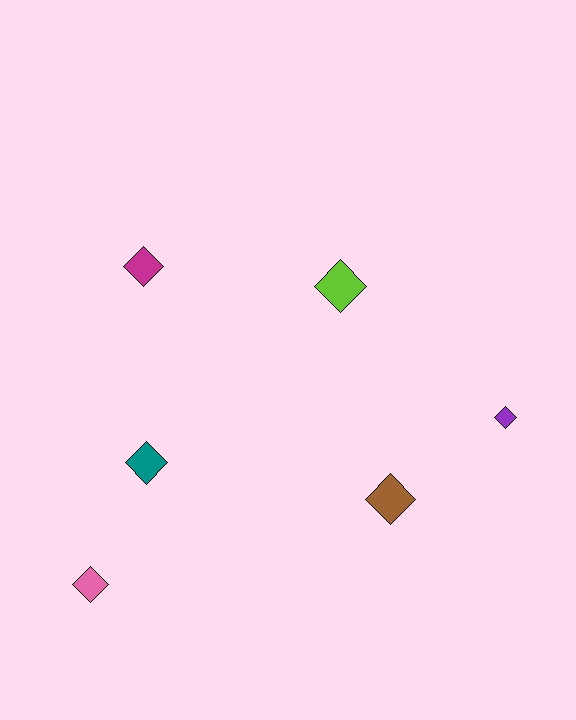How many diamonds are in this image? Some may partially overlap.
There are 6 diamonds.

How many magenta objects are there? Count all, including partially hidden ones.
There is 1 magenta object.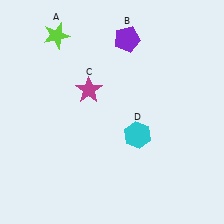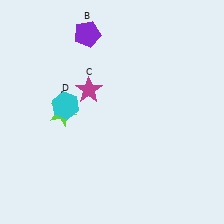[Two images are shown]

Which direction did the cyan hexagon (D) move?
The cyan hexagon (D) moved left.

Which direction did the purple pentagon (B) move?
The purple pentagon (B) moved left.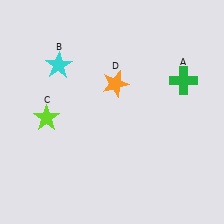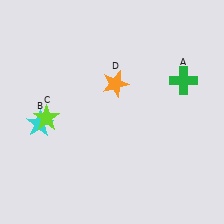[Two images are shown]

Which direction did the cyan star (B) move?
The cyan star (B) moved down.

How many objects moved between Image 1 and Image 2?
1 object moved between the two images.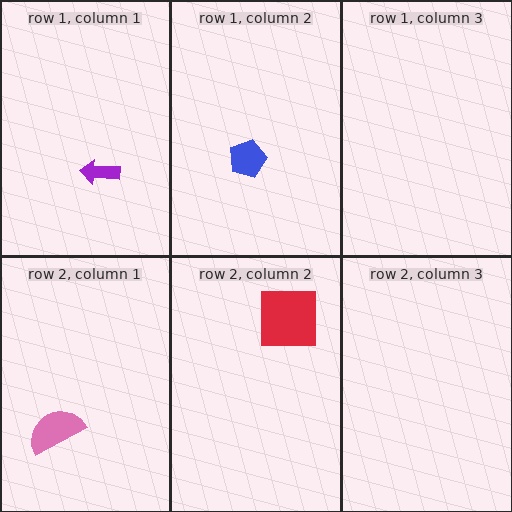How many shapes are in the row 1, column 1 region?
1.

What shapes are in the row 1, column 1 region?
The purple arrow.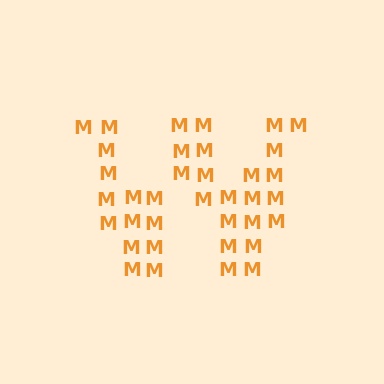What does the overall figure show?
The overall figure shows the letter W.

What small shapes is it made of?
It is made of small letter M's.